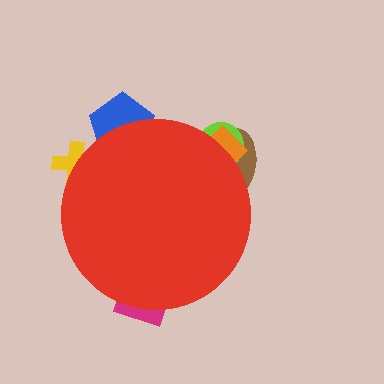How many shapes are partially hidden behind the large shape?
6 shapes are partially hidden.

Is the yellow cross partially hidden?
Yes, the yellow cross is partially hidden behind the red circle.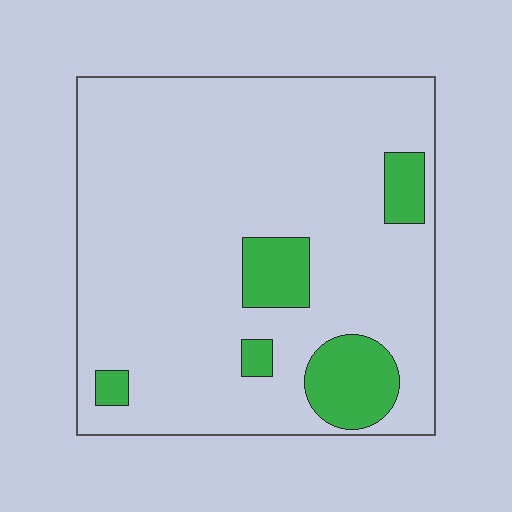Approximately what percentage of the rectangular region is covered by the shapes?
Approximately 15%.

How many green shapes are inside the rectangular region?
5.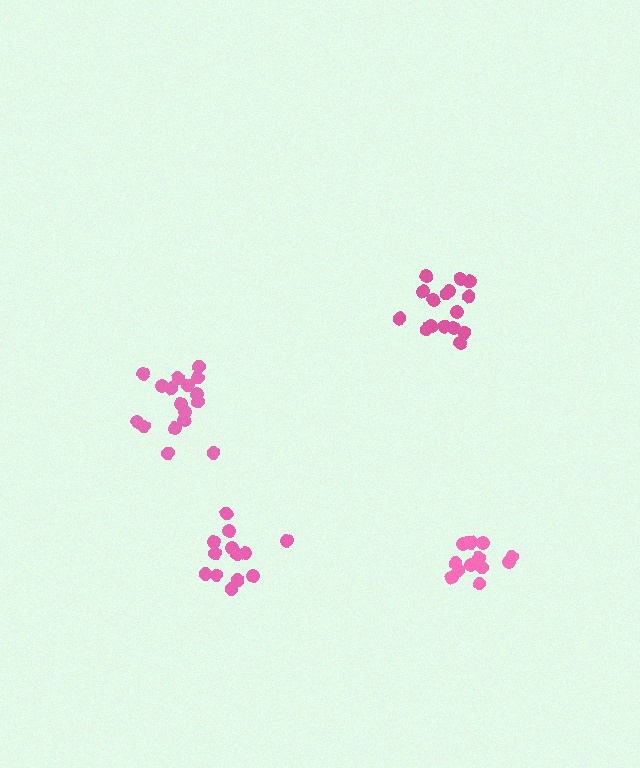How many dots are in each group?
Group 1: 13 dots, Group 2: 16 dots, Group 3: 13 dots, Group 4: 17 dots (59 total).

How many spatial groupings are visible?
There are 4 spatial groupings.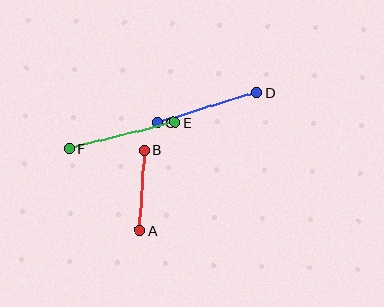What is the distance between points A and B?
The distance is approximately 81 pixels.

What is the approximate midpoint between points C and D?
The midpoint is at approximately (207, 108) pixels.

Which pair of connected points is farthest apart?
Points E and F are farthest apart.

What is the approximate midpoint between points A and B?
The midpoint is at approximately (142, 190) pixels.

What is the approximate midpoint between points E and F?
The midpoint is at approximately (122, 135) pixels.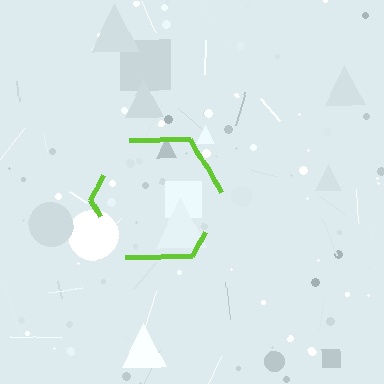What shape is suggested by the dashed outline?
The dashed outline suggests a hexagon.